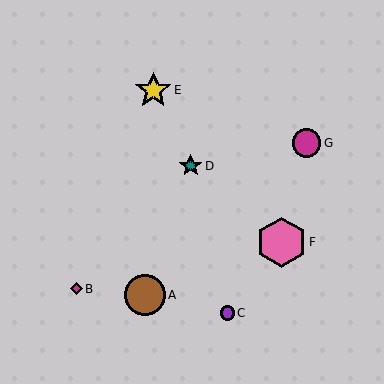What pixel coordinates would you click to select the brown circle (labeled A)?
Click at (145, 295) to select the brown circle A.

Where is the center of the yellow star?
The center of the yellow star is at (153, 90).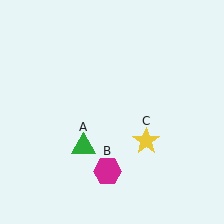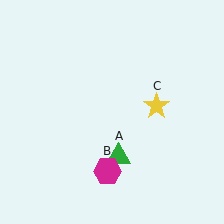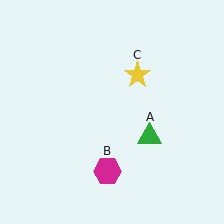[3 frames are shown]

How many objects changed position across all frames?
2 objects changed position: green triangle (object A), yellow star (object C).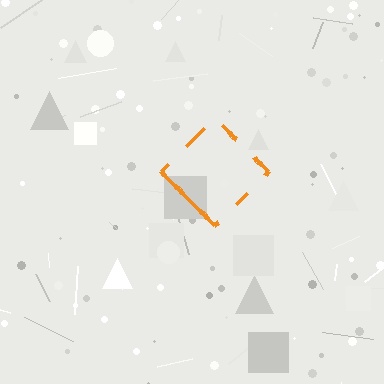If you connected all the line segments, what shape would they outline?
They would outline a diamond.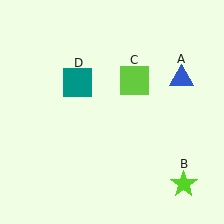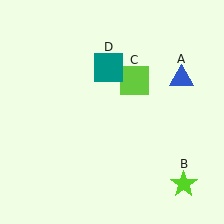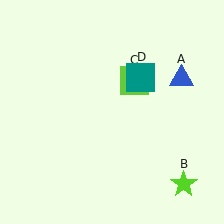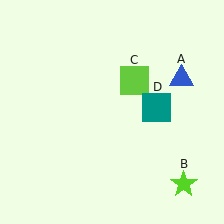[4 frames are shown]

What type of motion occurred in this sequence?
The teal square (object D) rotated clockwise around the center of the scene.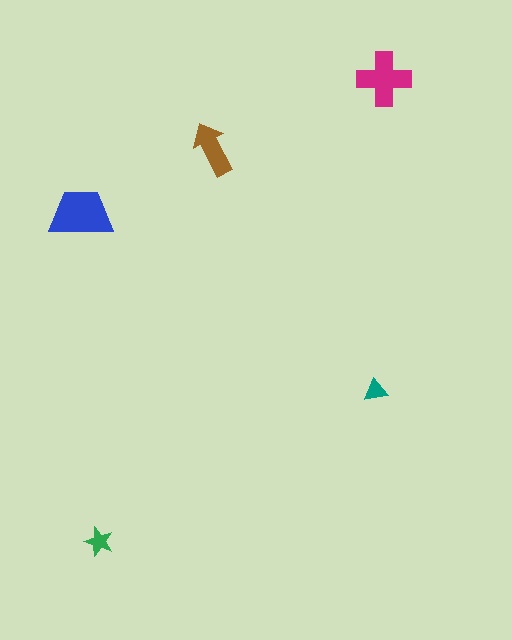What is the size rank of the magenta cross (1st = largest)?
2nd.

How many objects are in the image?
There are 5 objects in the image.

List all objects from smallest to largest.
The teal triangle, the green star, the brown arrow, the magenta cross, the blue trapezoid.